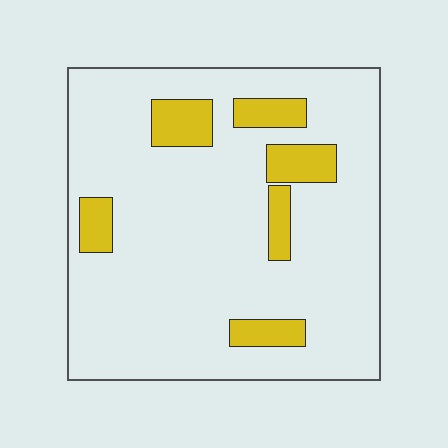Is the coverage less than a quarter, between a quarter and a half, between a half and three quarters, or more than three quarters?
Less than a quarter.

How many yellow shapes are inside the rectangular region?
6.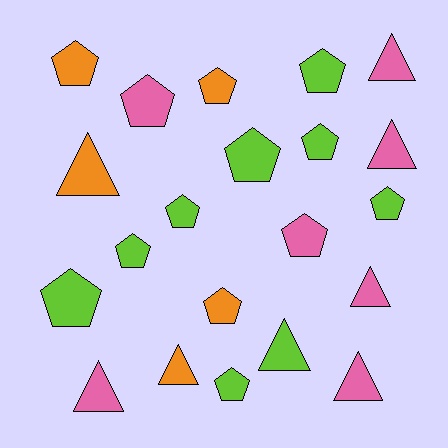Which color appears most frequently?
Lime, with 9 objects.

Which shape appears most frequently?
Pentagon, with 13 objects.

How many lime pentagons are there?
There are 8 lime pentagons.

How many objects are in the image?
There are 21 objects.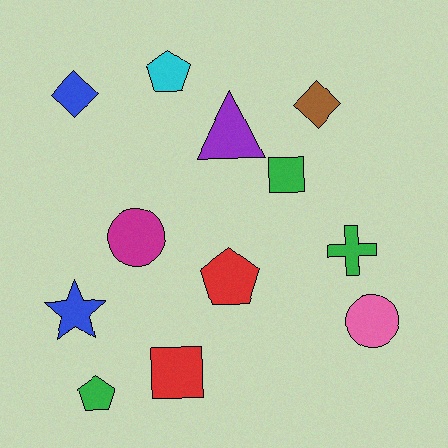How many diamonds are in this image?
There are 2 diamonds.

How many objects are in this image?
There are 12 objects.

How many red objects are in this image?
There are 2 red objects.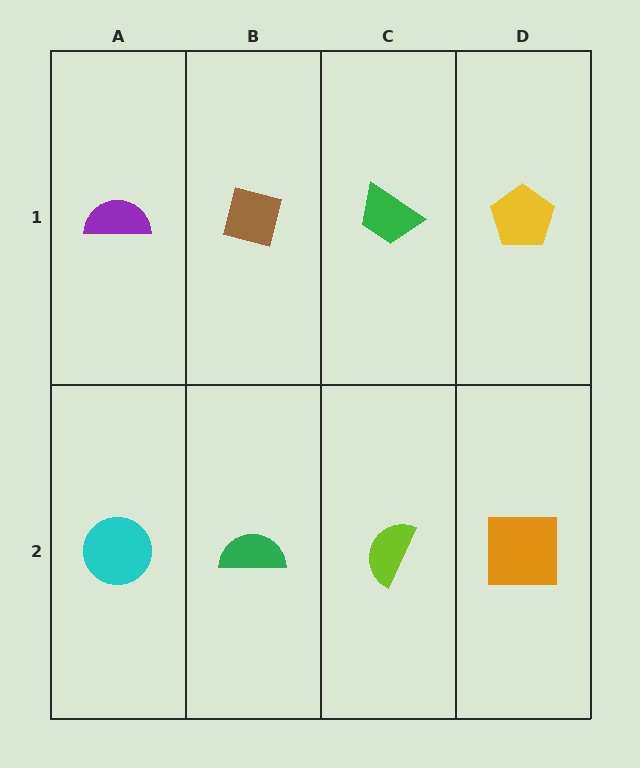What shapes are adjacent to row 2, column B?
A brown square (row 1, column B), a cyan circle (row 2, column A), a lime semicircle (row 2, column C).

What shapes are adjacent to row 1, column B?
A green semicircle (row 2, column B), a purple semicircle (row 1, column A), a green trapezoid (row 1, column C).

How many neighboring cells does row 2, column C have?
3.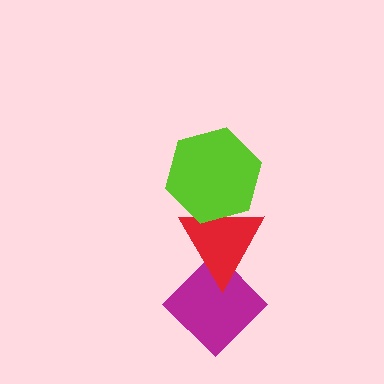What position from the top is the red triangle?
The red triangle is 2nd from the top.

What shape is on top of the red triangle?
The lime hexagon is on top of the red triangle.